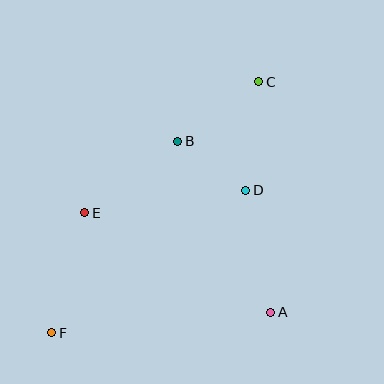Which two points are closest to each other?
Points B and D are closest to each other.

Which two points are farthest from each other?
Points C and F are farthest from each other.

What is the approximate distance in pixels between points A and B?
The distance between A and B is approximately 195 pixels.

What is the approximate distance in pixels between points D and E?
The distance between D and E is approximately 162 pixels.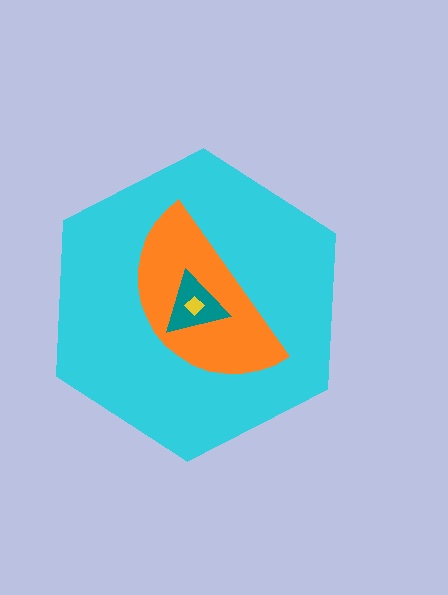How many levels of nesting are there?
4.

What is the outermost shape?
The cyan hexagon.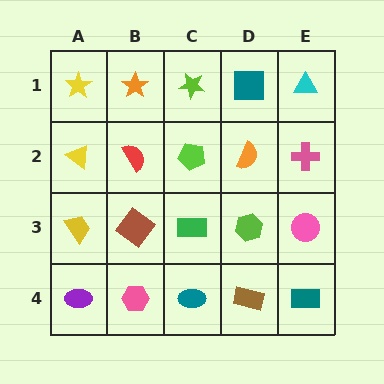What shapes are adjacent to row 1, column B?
A red semicircle (row 2, column B), a yellow star (row 1, column A), a lime star (row 1, column C).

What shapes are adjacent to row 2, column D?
A teal square (row 1, column D), a lime hexagon (row 3, column D), a lime pentagon (row 2, column C), a pink cross (row 2, column E).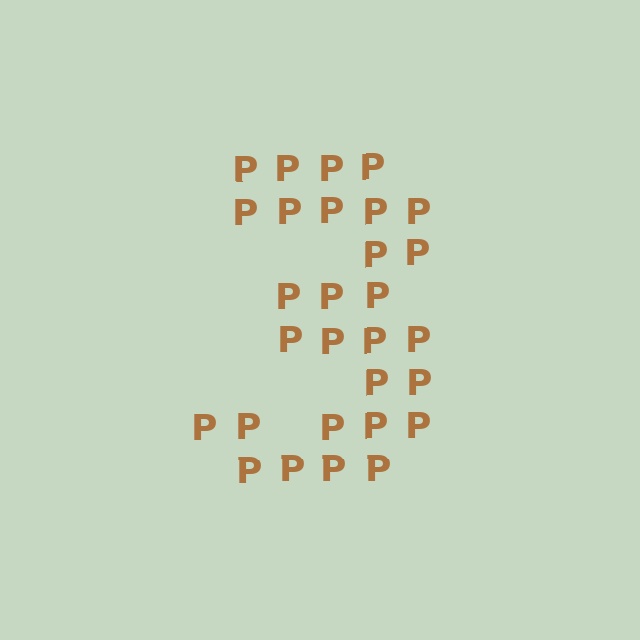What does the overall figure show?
The overall figure shows the digit 3.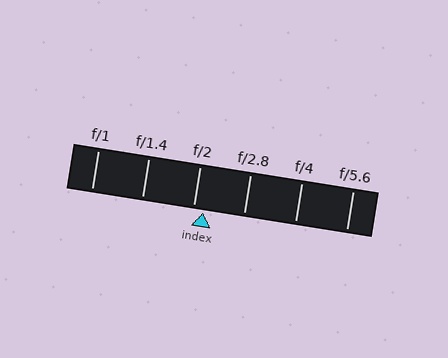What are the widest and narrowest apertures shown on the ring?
The widest aperture shown is f/1 and the narrowest is f/5.6.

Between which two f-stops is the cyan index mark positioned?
The index mark is between f/2 and f/2.8.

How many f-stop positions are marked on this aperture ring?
There are 6 f-stop positions marked.